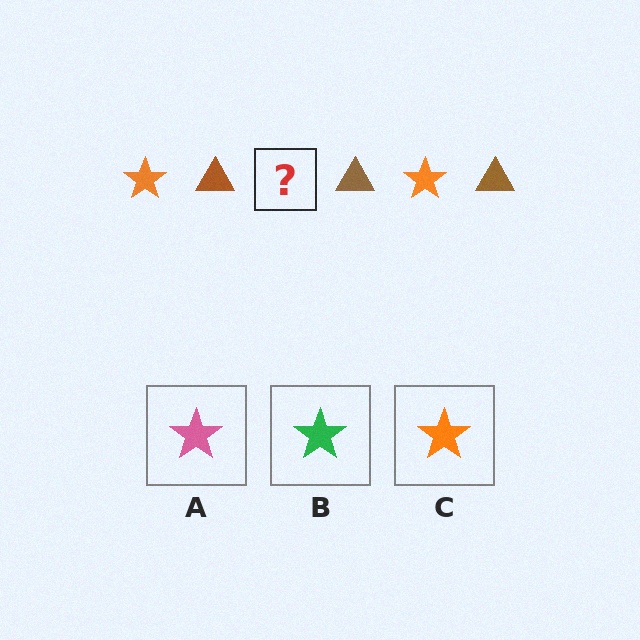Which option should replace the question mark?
Option C.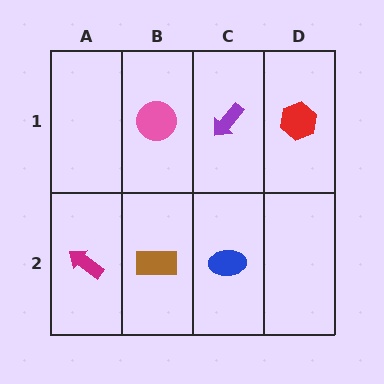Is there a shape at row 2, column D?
No, that cell is empty.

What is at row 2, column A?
A magenta arrow.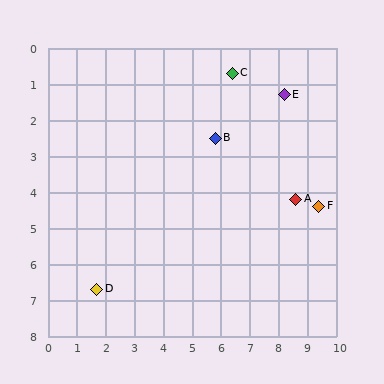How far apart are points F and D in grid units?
Points F and D are about 8.0 grid units apart.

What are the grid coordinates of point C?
Point C is at approximately (6.4, 0.7).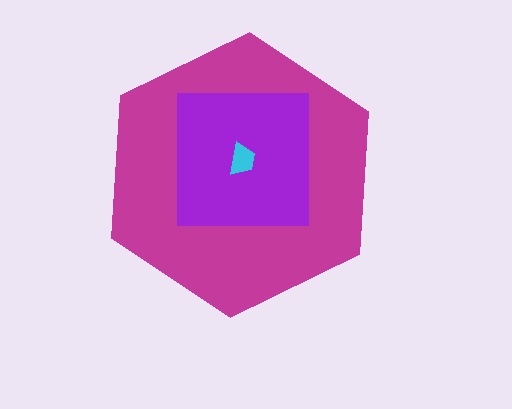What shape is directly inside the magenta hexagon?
The purple square.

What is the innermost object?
The cyan trapezoid.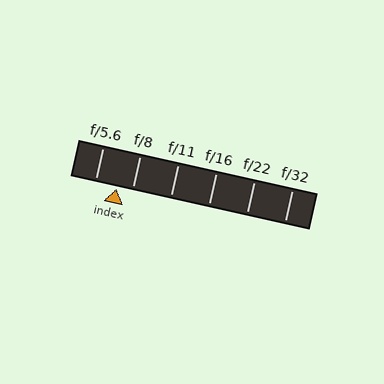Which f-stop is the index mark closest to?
The index mark is closest to f/8.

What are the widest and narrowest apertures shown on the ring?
The widest aperture shown is f/5.6 and the narrowest is f/32.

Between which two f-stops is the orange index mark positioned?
The index mark is between f/5.6 and f/8.